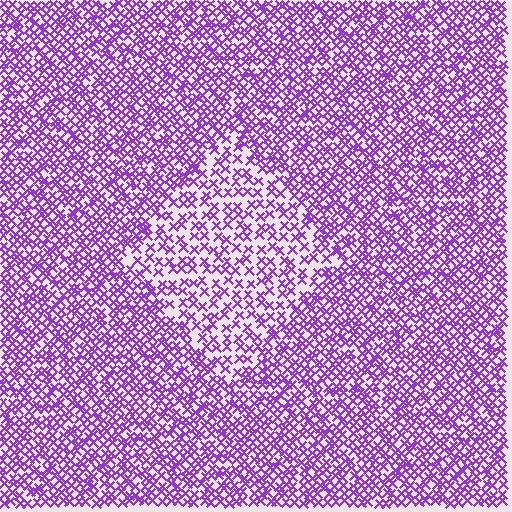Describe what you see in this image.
The image contains small purple elements arranged at two different densities. A diamond-shaped region is visible where the elements are less densely packed than the surrounding area.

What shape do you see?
I see a diamond.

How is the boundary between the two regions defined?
The boundary is defined by a change in element density (approximately 1.8x ratio). All elements are the same color, size, and shape.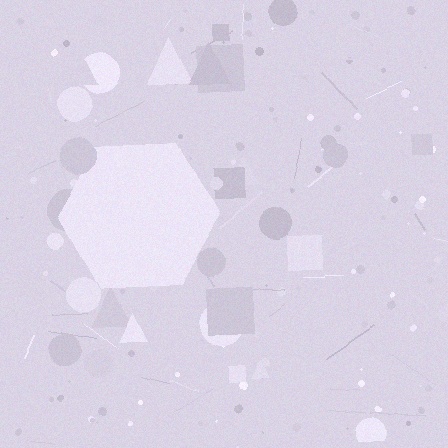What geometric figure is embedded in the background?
A hexagon is embedded in the background.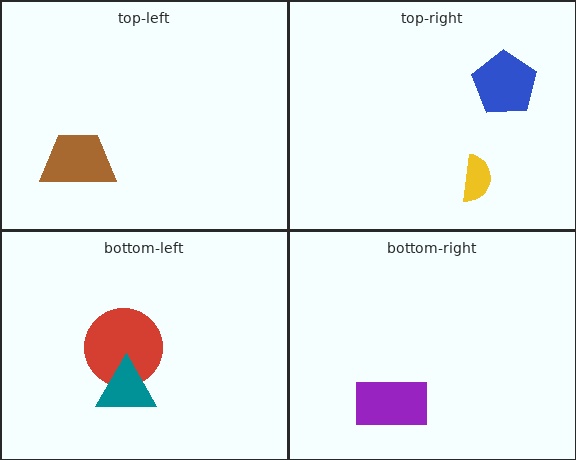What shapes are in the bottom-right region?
The purple rectangle.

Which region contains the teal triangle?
The bottom-left region.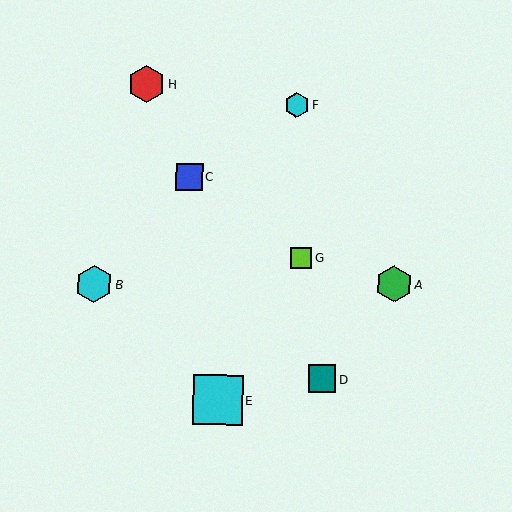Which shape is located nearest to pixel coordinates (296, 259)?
The lime square (labeled G) at (301, 258) is nearest to that location.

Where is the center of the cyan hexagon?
The center of the cyan hexagon is at (94, 284).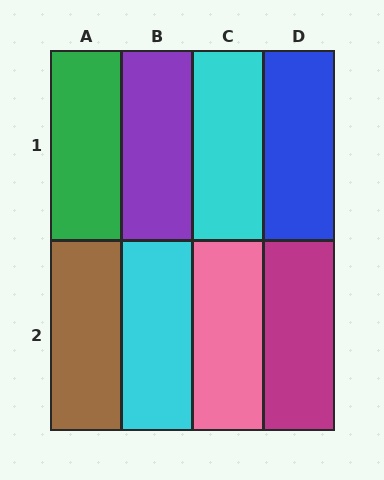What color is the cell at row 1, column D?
Blue.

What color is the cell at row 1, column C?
Cyan.